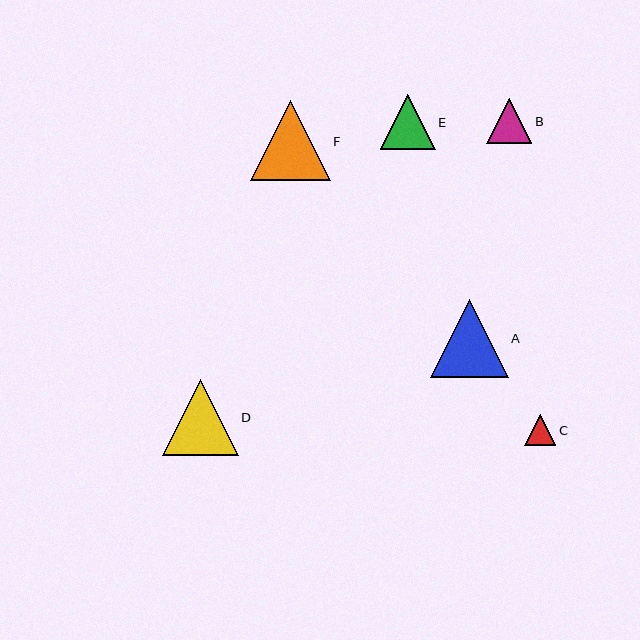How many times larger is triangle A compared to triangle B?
Triangle A is approximately 1.7 times the size of triangle B.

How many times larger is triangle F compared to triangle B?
Triangle F is approximately 1.8 times the size of triangle B.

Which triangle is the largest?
Triangle F is the largest with a size of approximately 80 pixels.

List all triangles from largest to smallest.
From largest to smallest: F, A, D, E, B, C.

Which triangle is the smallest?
Triangle C is the smallest with a size of approximately 31 pixels.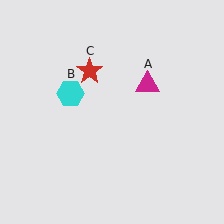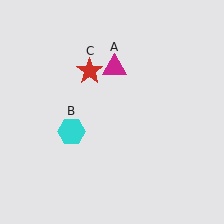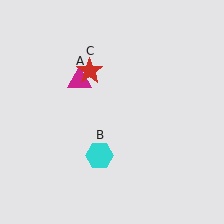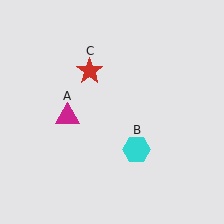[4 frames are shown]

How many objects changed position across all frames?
2 objects changed position: magenta triangle (object A), cyan hexagon (object B).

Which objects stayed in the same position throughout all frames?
Red star (object C) remained stationary.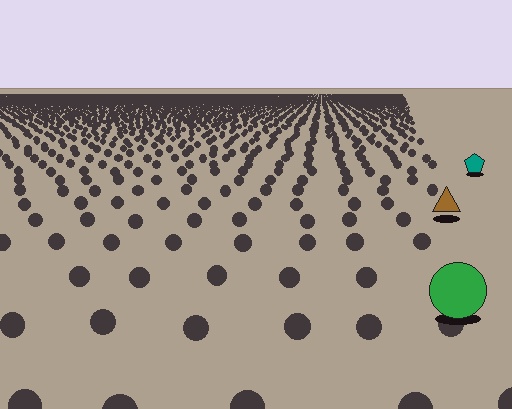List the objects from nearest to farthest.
From nearest to farthest: the green circle, the brown triangle, the teal pentagon.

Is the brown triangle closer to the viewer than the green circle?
No. The green circle is closer — you can tell from the texture gradient: the ground texture is coarser near it.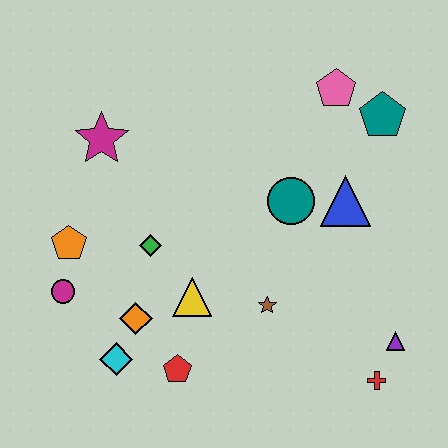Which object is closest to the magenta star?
The orange pentagon is closest to the magenta star.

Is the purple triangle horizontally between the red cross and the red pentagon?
No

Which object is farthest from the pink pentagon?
The cyan diamond is farthest from the pink pentagon.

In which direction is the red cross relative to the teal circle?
The red cross is below the teal circle.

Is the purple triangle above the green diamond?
No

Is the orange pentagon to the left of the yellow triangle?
Yes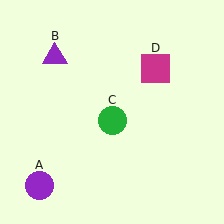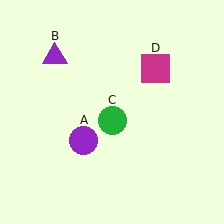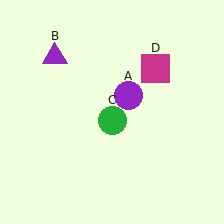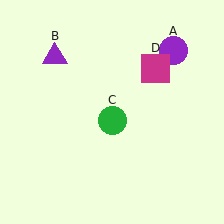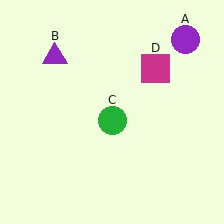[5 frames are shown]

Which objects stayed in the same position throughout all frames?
Purple triangle (object B) and green circle (object C) and magenta square (object D) remained stationary.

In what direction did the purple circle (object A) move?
The purple circle (object A) moved up and to the right.